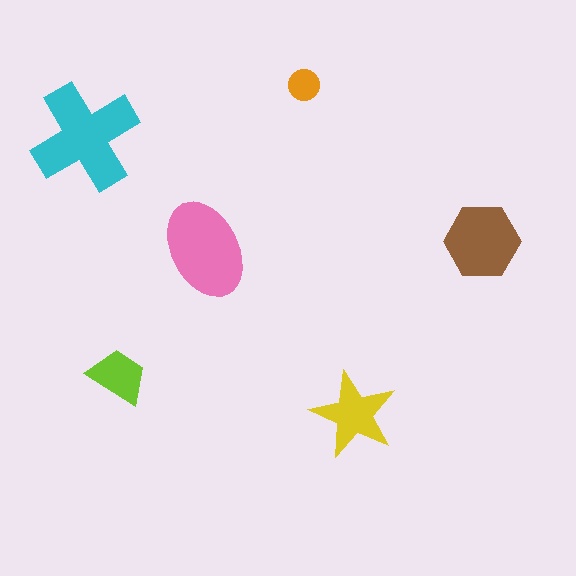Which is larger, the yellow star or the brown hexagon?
The brown hexagon.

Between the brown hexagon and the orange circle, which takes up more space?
The brown hexagon.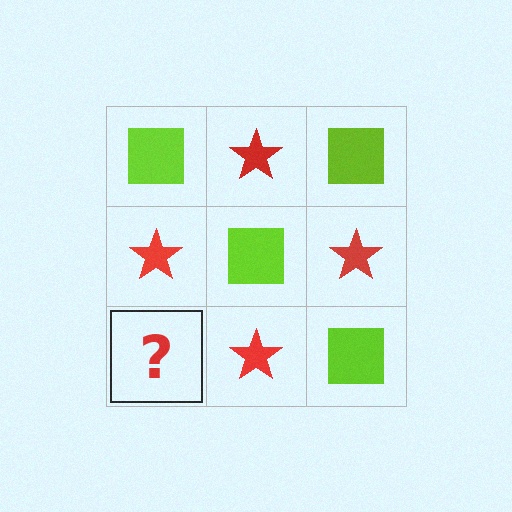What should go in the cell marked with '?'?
The missing cell should contain a lime square.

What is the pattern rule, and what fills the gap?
The rule is that it alternates lime square and red star in a checkerboard pattern. The gap should be filled with a lime square.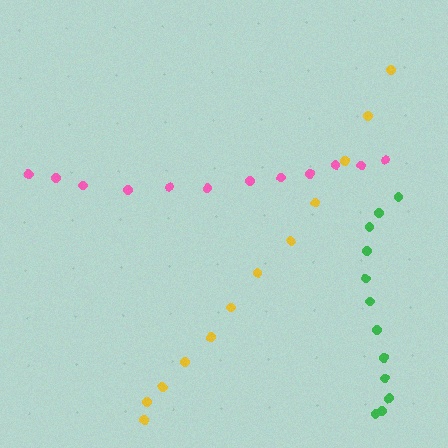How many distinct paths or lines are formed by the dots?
There are 3 distinct paths.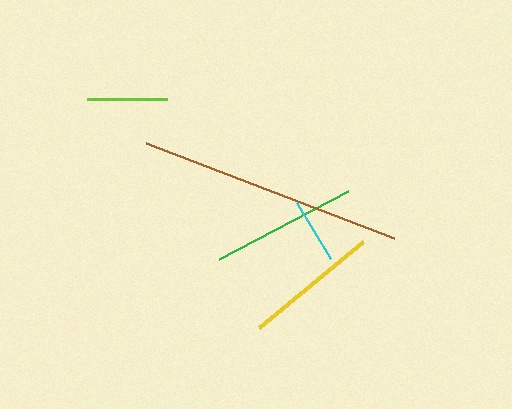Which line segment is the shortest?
The cyan line is the shortest at approximately 66 pixels.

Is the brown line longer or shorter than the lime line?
The brown line is longer than the lime line.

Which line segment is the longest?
The brown line is the longest at approximately 266 pixels.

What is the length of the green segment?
The green segment is approximately 146 pixels long.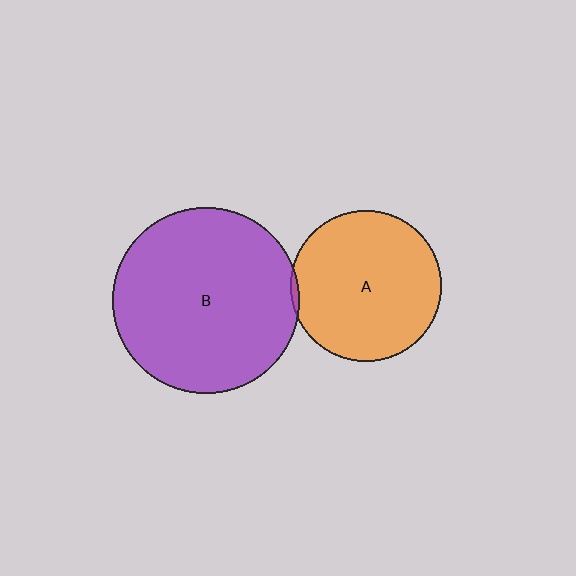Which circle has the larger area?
Circle B (purple).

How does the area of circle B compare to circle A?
Approximately 1.5 times.